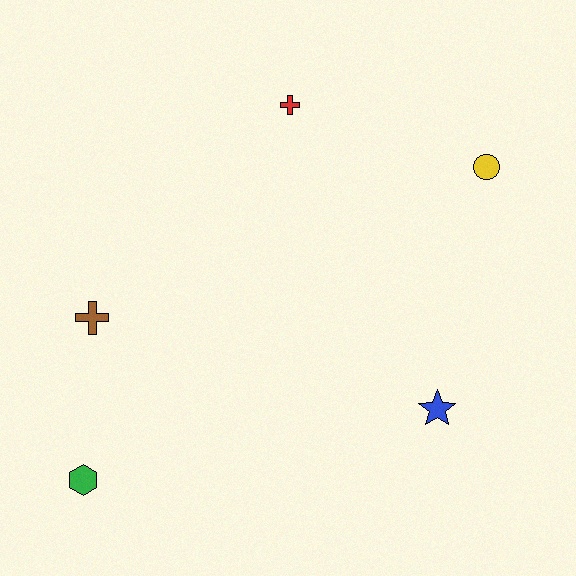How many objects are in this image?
There are 5 objects.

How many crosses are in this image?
There are 2 crosses.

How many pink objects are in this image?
There are no pink objects.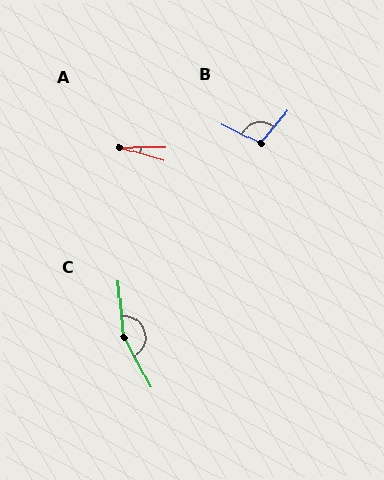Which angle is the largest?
C, at approximately 158 degrees.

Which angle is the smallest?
A, at approximately 16 degrees.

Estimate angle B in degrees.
Approximately 103 degrees.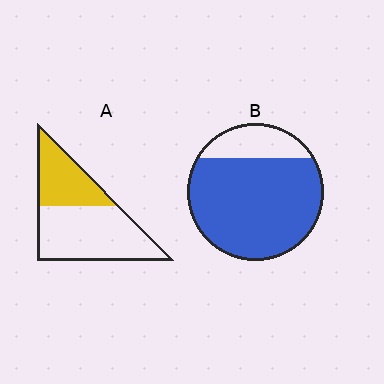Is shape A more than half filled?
No.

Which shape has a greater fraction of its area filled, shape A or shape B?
Shape B.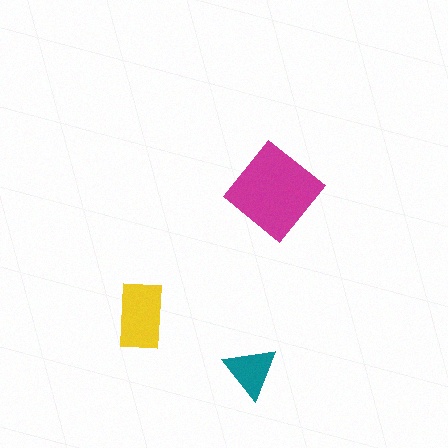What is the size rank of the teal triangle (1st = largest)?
3rd.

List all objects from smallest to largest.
The teal triangle, the yellow rectangle, the magenta diamond.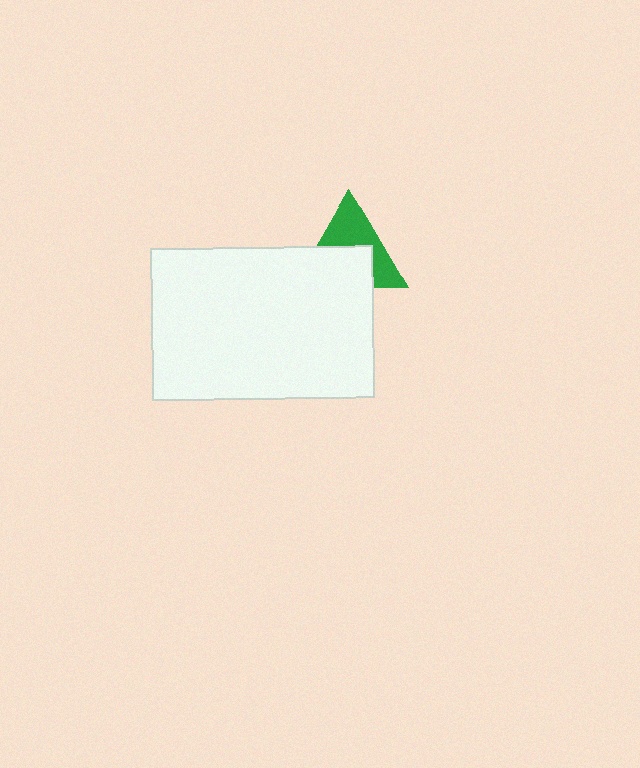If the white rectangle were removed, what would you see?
You would see the complete green triangle.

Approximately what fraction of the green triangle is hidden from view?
Roughly 52% of the green triangle is hidden behind the white rectangle.